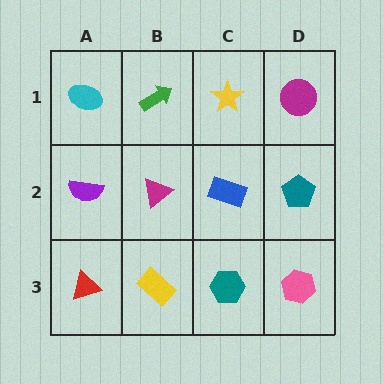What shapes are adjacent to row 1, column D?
A teal pentagon (row 2, column D), a yellow star (row 1, column C).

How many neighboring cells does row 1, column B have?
3.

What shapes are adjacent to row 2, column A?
A cyan ellipse (row 1, column A), a red triangle (row 3, column A), a magenta triangle (row 2, column B).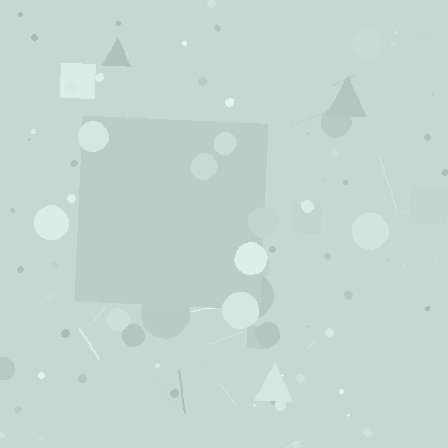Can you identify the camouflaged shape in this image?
The camouflaged shape is a square.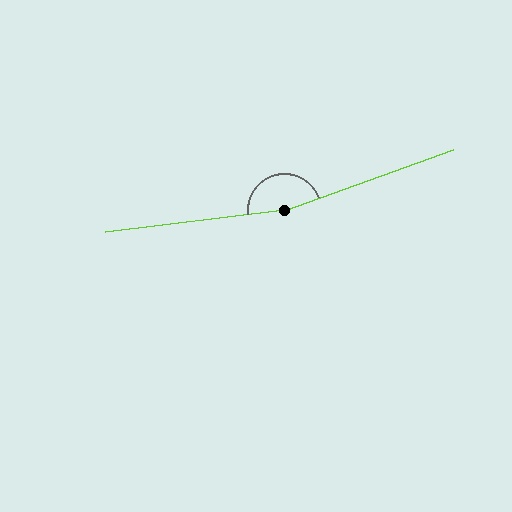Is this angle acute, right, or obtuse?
It is obtuse.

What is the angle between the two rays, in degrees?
Approximately 167 degrees.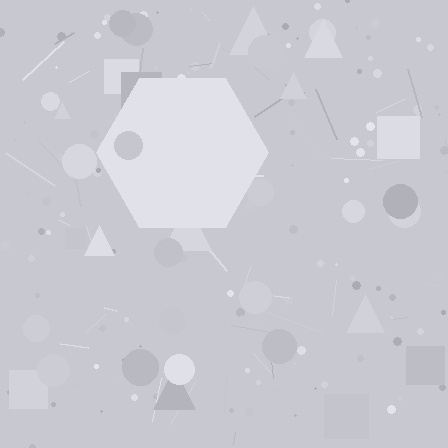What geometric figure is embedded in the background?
A hexagon is embedded in the background.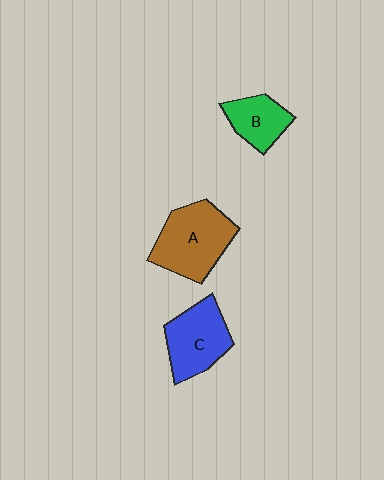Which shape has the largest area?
Shape A (brown).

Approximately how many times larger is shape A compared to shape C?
Approximately 1.2 times.